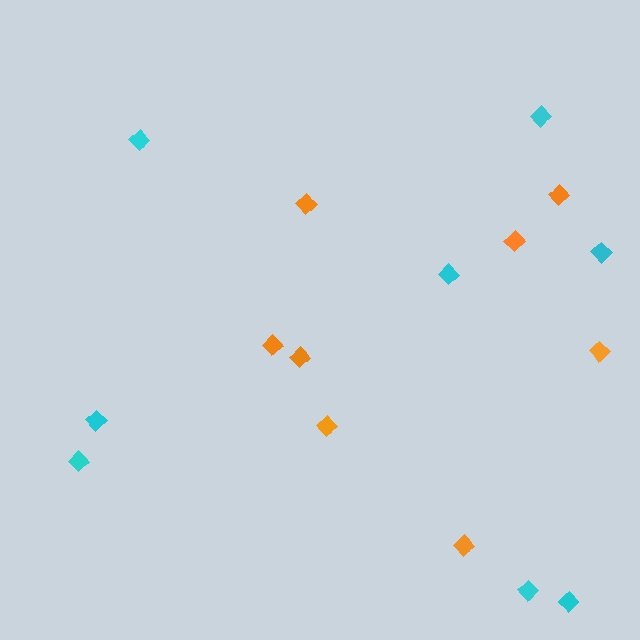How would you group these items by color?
There are 2 groups: one group of cyan diamonds (8) and one group of orange diamonds (8).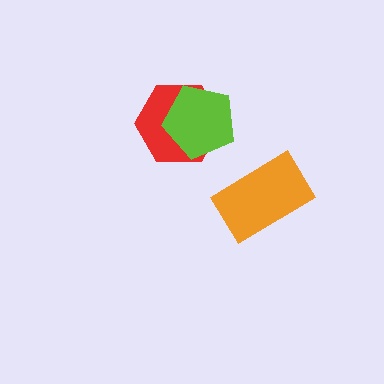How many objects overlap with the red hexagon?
1 object overlaps with the red hexagon.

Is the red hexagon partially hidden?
Yes, it is partially covered by another shape.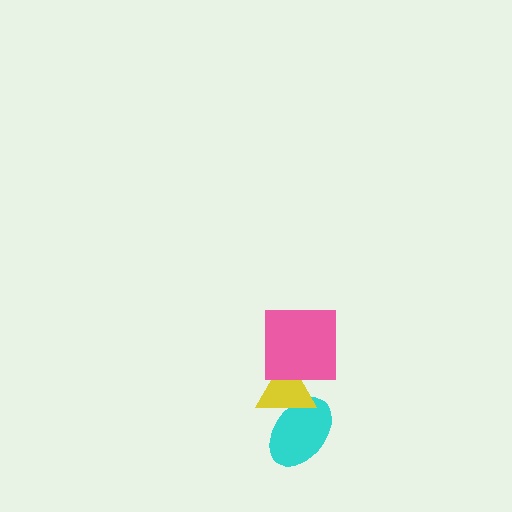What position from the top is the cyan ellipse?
The cyan ellipse is 3rd from the top.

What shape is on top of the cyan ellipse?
The yellow triangle is on top of the cyan ellipse.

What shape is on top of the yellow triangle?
The pink square is on top of the yellow triangle.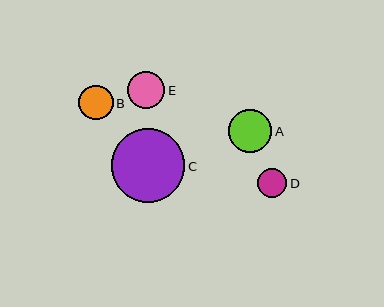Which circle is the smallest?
Circle D is the smallest with a size of approximately 29 pixels.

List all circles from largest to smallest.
From largest to smallest: C, A, E, B, D.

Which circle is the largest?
Circle C is the largest with a size of approximately 73 pixels.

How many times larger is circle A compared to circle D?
Circle A is approximately 1.5 times the size of circle D.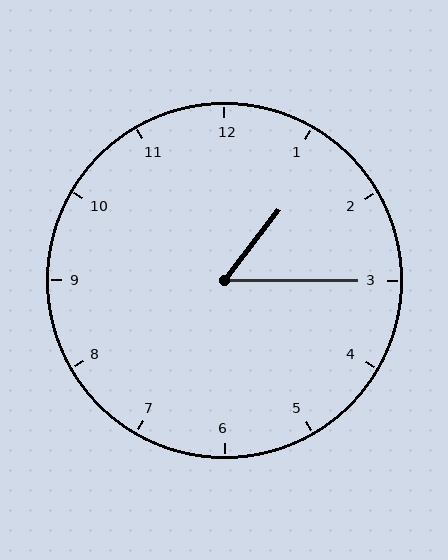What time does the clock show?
1:15.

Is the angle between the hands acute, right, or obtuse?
It is acute.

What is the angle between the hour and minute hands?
Approximately 52 degrees.